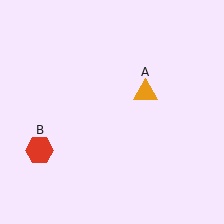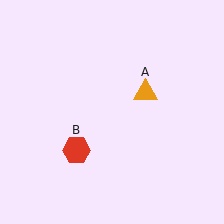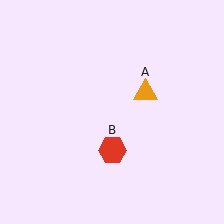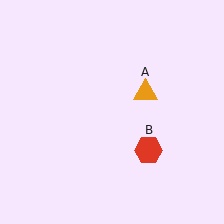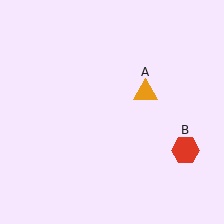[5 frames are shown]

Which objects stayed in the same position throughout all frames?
Orange triangle (object A) remained stationary.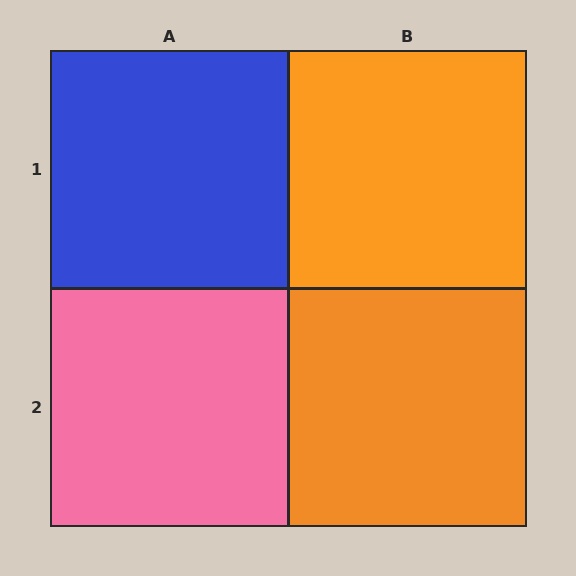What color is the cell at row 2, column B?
Orange.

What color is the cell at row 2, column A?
Pink.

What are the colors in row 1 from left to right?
Blue, orange.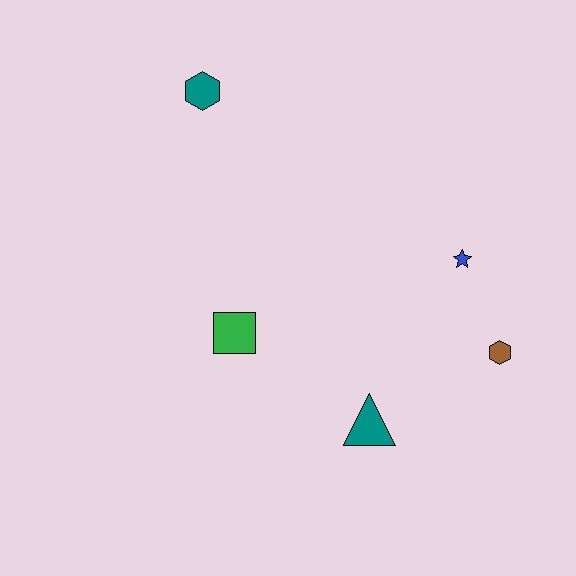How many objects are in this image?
There are 5 objects.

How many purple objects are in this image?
There are no purple objects.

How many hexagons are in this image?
There are 2 hexagons.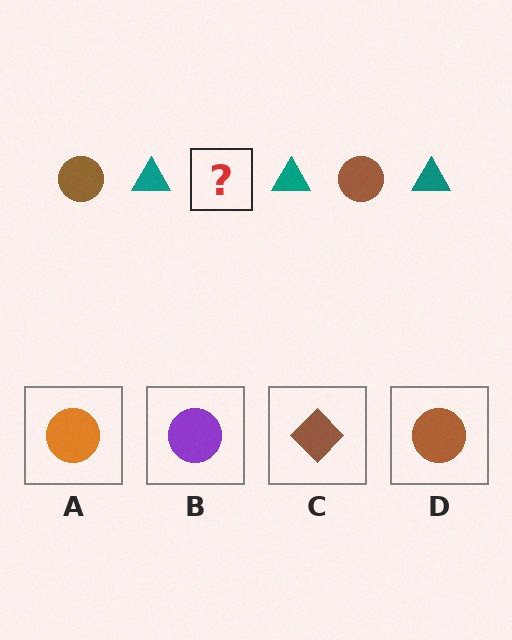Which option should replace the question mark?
Option D.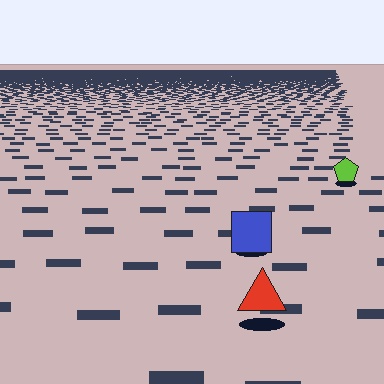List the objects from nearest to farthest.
From nearest to farthest: the red triangle, the blue square, the lime pentagon.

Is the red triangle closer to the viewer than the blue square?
Yes. The red triangle is closer — you can tell from the texture gradient: the ground texture is coarser near it.